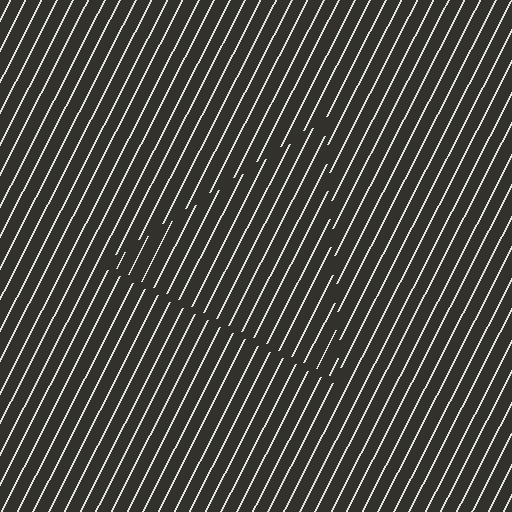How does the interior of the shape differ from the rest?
The interior of the shape contains the same grating, shifted by half a period — the contour is defined by the phase discontinuity where line-ends from the inner and outer gratings abut.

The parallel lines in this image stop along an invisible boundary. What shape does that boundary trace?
An illusory triangle. The interior of the shape contains the same grating, shifted by half a period — the contour is defined by the phase discontinuity where line-ends from the inner and outer gratings abut.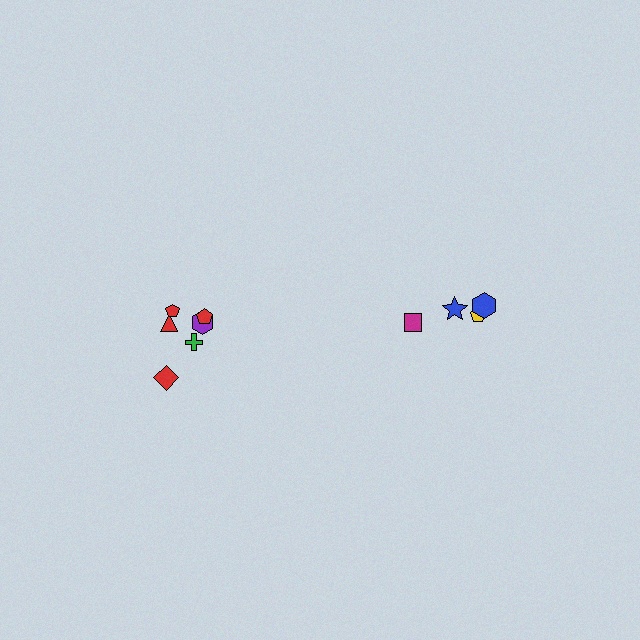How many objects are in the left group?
There are 6 objects.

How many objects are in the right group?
There are 4 objects.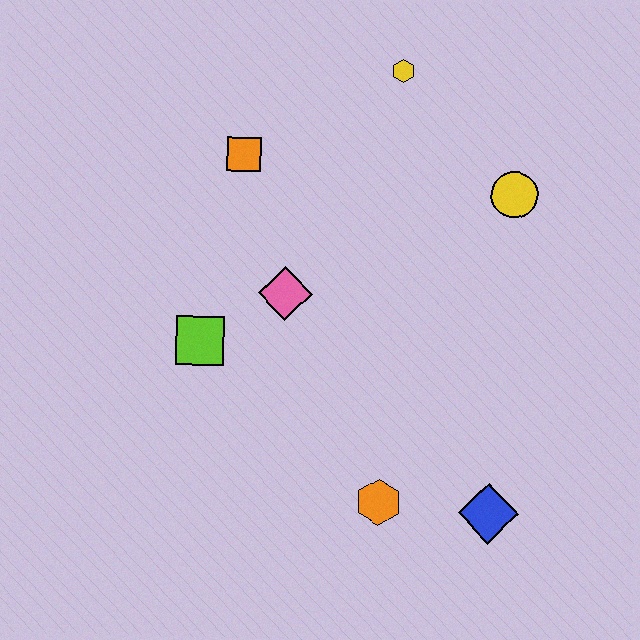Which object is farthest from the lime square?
The yellow circle is farthest from the lime square.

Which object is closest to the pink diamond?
The lime square is closest to the pink diamond.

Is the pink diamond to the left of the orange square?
No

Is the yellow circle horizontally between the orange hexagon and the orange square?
No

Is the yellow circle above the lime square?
Yes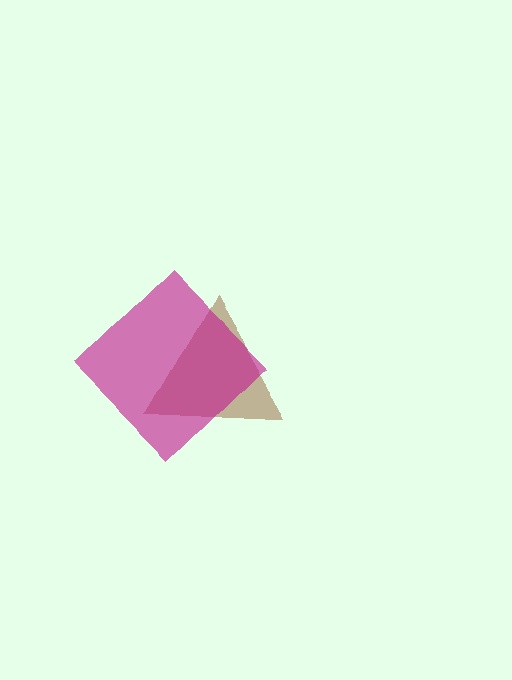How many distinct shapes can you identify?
There are 2 distinct shapes: a brown triangle, a magenta diamond.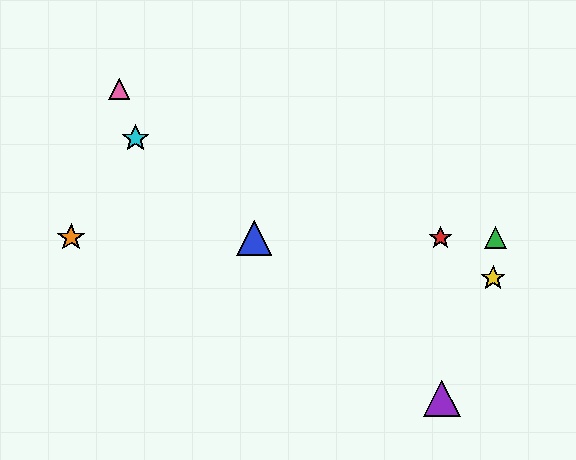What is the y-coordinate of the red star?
The red star is at y≈238.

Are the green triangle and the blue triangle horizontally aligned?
Yes, both are at y≈238.